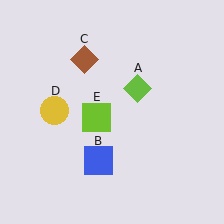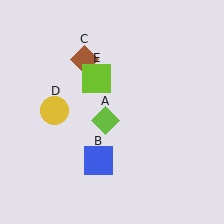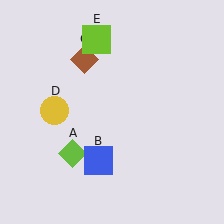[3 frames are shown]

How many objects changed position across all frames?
2 objects changed position: lime diamond (object A), lime square (object E).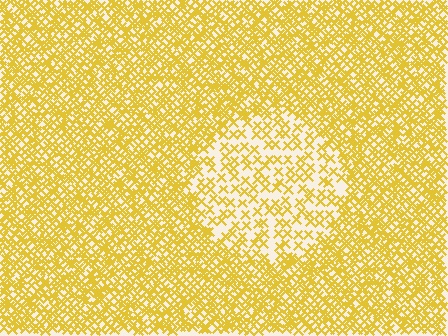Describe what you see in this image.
The image contains small yellow elements arranged at two different densities. A circle-shaped region is visible where the elements are less densely packed than the surrounding area.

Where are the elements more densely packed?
The elements are more densely packed outside the circle boundary.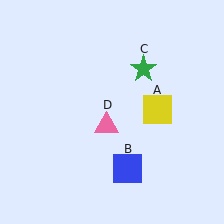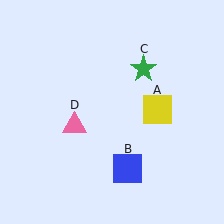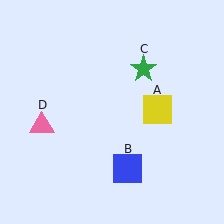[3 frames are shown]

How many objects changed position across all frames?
1 object changed position: pink triangle (object D).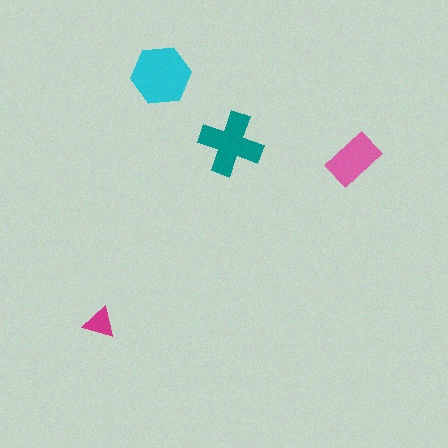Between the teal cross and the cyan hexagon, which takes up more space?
The cyan hexagon.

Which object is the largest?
The cyan hexagon.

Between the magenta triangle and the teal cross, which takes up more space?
The teal cross.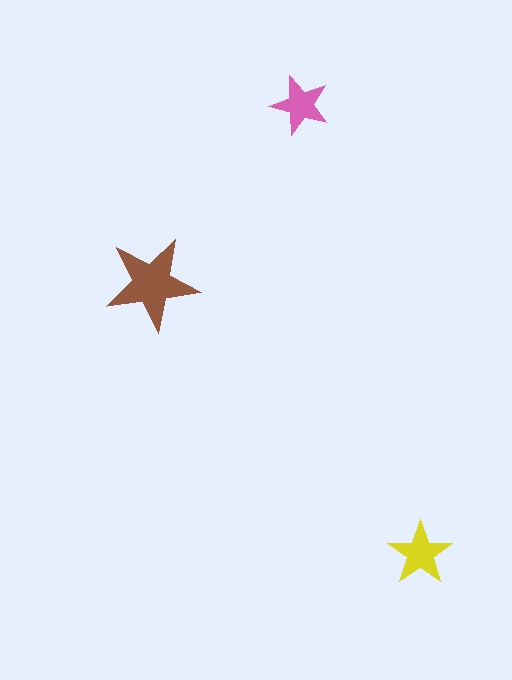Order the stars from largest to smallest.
the brown one, the yellow one, the pink one.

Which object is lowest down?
The yellow star is bottommost.